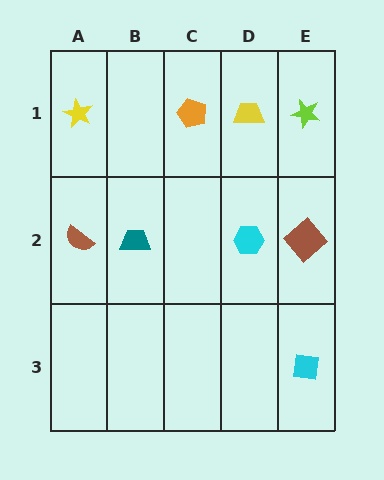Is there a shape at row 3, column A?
No, that cell is empty.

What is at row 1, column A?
A yellow star.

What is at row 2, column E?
A brown diamond.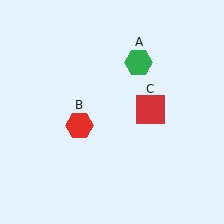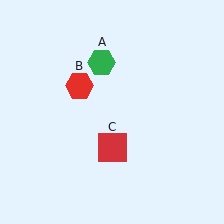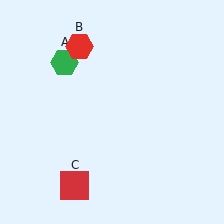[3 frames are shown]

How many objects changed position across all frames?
3 objects changed position: green hexagon (object A), red hexagon (object B), red square (object C).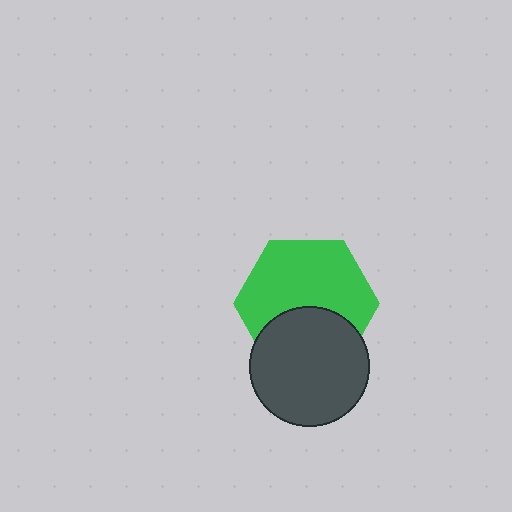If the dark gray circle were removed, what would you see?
You would see the complete green hexagon.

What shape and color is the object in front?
The object in front is a dark gray circle.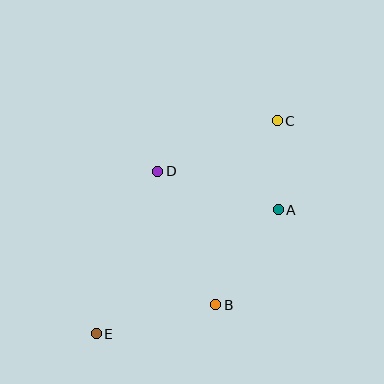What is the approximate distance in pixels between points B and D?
The distance between B and D is approximately 146 pixels.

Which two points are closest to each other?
Points A and C are closest to each other.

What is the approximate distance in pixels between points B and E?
The distance between B and E is approximately 123 pixels.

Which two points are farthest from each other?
Points C and E are farthest from each other.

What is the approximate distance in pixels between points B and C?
The distance between B and C is approximately 194 pixels.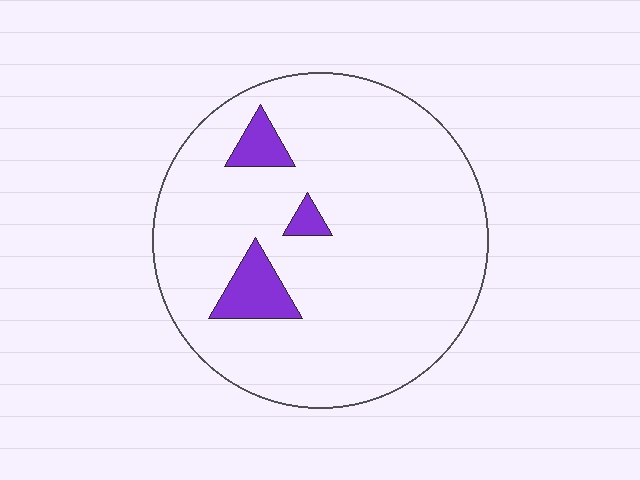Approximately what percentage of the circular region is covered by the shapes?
Approximately 10%.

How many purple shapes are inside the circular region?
3.